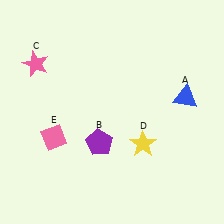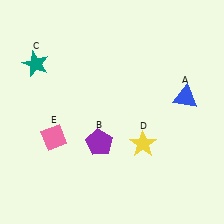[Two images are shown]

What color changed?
The star (C) changed from pink in Image 1 to teal in Image 2.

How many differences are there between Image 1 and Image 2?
There is 1 difference between the two images.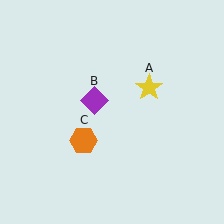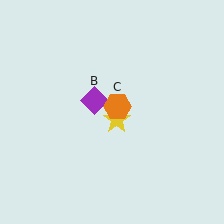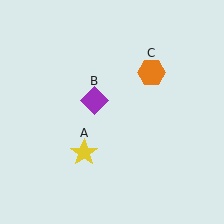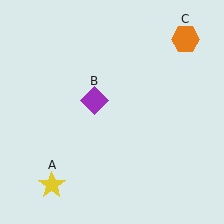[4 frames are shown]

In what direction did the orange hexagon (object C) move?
The orange hexagon (object C) moved up and to the right.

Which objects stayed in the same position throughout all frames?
Purple diamond (object B) remained stationary.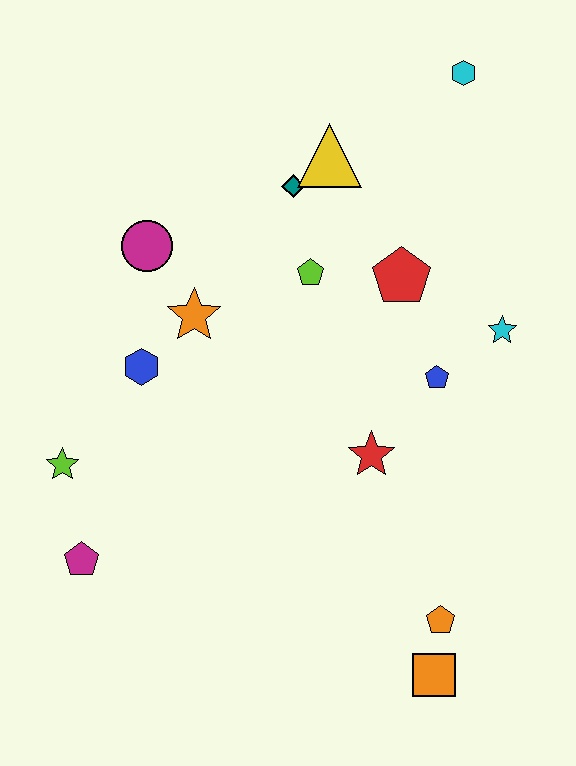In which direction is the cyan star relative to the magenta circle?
The cyan star is to the right of the magenta circle.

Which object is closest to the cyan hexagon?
The yellow triangle is closest to the cyan hexagon.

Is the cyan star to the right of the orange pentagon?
Yes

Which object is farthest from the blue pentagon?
The magenta pentagon is farthest from the blue pentagon.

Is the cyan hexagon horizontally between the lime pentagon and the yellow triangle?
No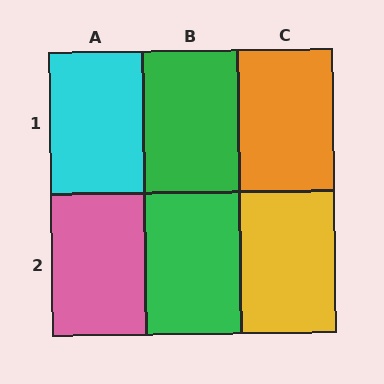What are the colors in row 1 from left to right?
Cyan, green, orange.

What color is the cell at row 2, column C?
Yellow.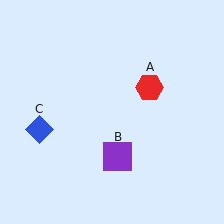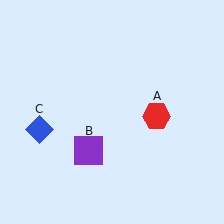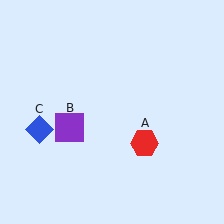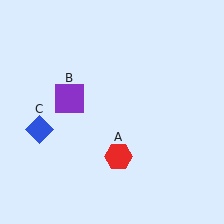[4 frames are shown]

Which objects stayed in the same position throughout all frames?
Blue diamond (object C) remained stationary.